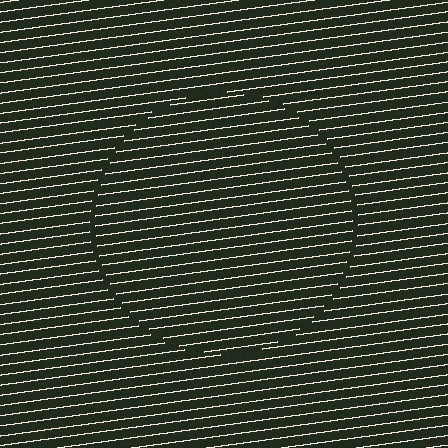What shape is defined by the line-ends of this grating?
An illusory circle. The interior of the shape contains the same grating, shifted by half a period — the contour is defined by the phase discontinuity where line-ends from the inner and outer gratings abut.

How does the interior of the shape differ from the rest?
The interior of the shape contains the same grating, shifted by half a period — the contour is defined by the phase discontinuity where line-ends from the inner and outer gratings abut.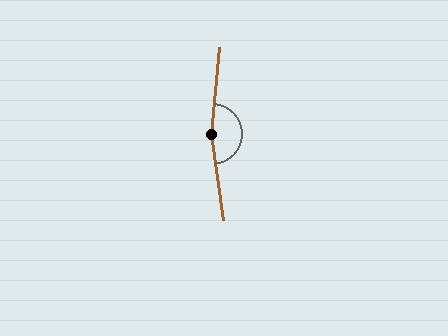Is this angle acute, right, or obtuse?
It is obtuse.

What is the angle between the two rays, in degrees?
Approximately 166 degrees.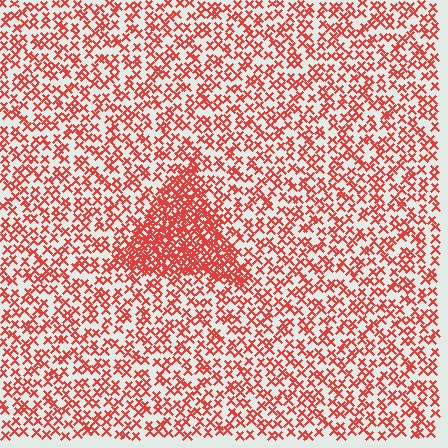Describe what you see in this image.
The image contains small red elements arranged at two different densities. A triangle-shaped region is visible where the elements are more densely packed than the surrounding area.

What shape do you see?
I see a triangle.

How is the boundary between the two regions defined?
The boundary is defined by a change in element density (approximately 2.4x ratio). All elements are the same color, size, and shape.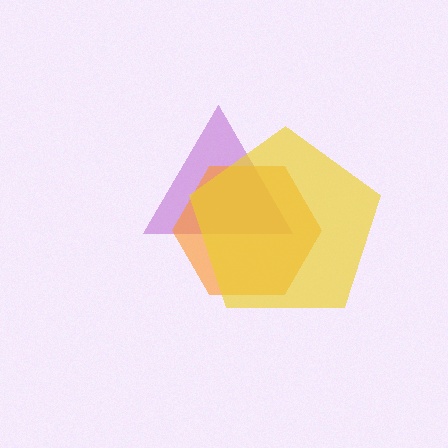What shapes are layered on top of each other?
The layered shapes are: a purple triangle, an orange hexagon, a yellow pentagon.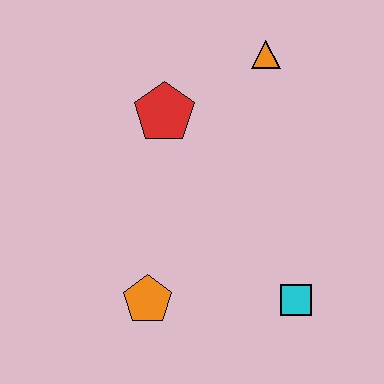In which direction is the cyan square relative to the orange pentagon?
The cyan square is to the right of the orange pentagon.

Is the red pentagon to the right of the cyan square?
No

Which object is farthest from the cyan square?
The orange triangle is farthest from the cyan square.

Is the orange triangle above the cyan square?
Yes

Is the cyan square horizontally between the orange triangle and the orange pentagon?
No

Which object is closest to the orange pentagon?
The cyan square is closest to the orange pentagon.